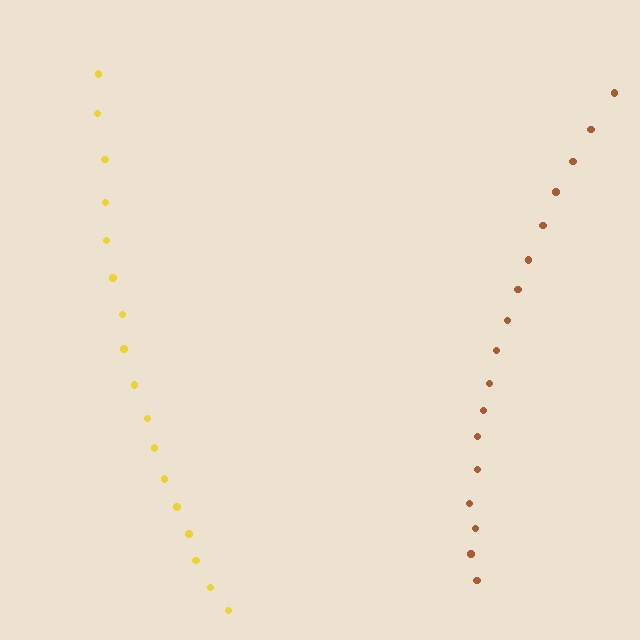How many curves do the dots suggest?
There are 2 distinct paths.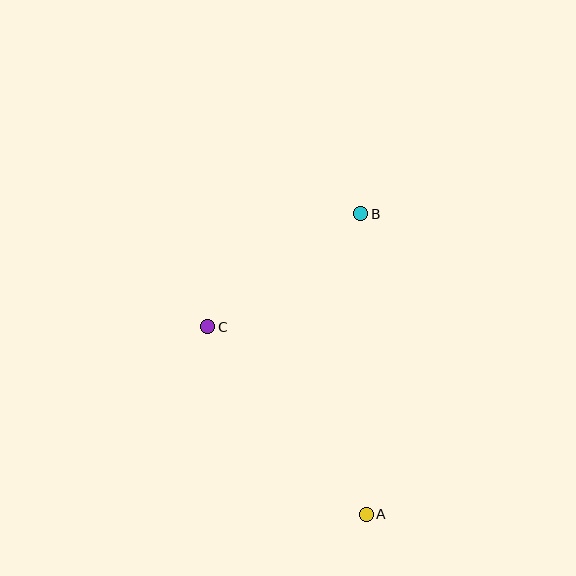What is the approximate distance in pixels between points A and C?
The distance between A and C is approximately 246 pixels.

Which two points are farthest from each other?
Points A and B are farthest from each other.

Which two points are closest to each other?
Points B and C are closest to each other.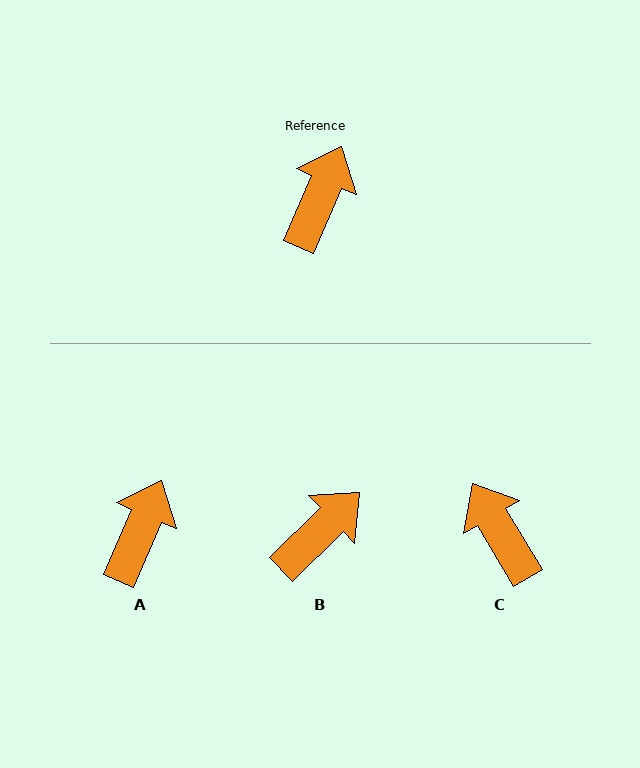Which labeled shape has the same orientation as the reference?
A.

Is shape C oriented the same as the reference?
No, it is off by about 54 degrees.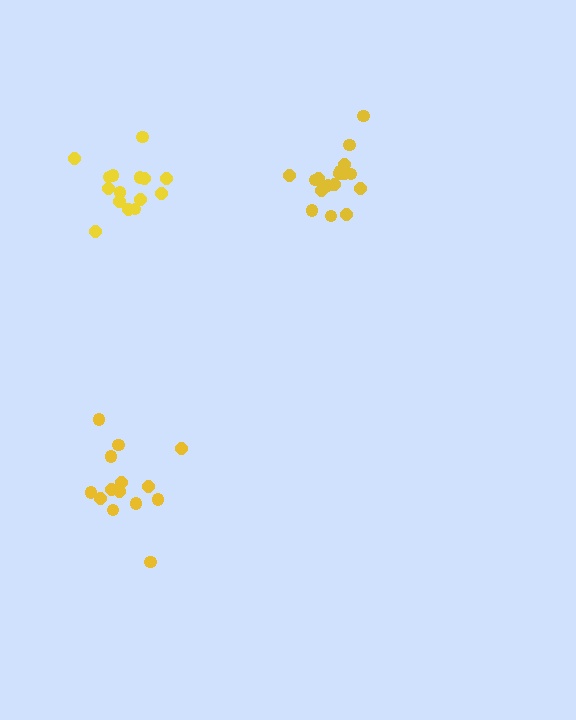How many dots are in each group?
Group 1: 17 dots, Group 2: 15 dots, Group 3: 14 dots (46 total).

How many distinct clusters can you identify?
There are 3 distinct clusters.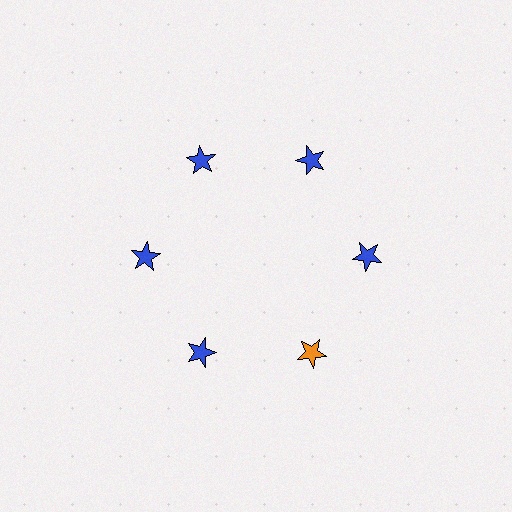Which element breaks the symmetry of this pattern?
The orange star at roughly the 5 o'clock position breaks the symmetry. All other shapes are blue stars.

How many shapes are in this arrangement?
There are 6 shapes arranged in a ring pattern.